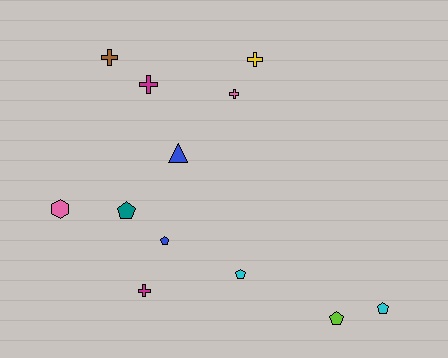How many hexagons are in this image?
There is 1 hexagon.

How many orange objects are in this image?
There are no orange objects.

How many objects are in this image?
There are 12 objects.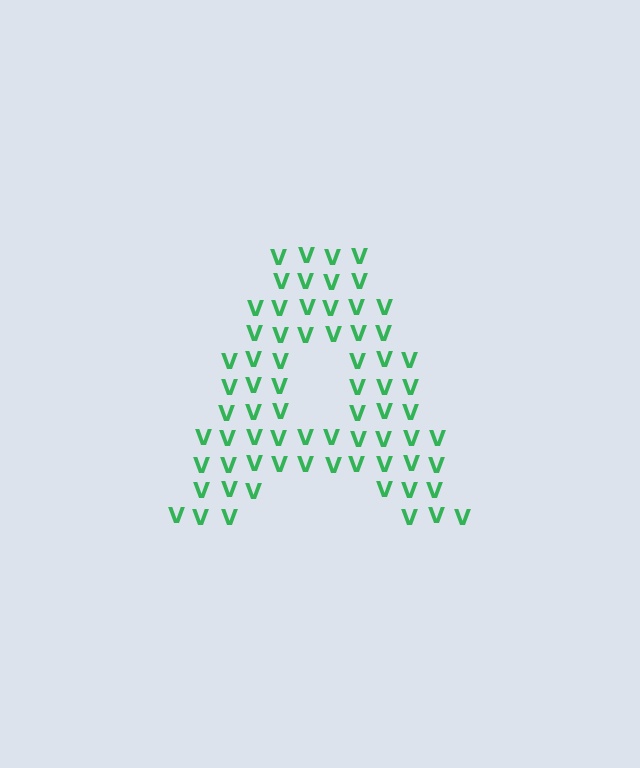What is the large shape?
The large shape is the letter A.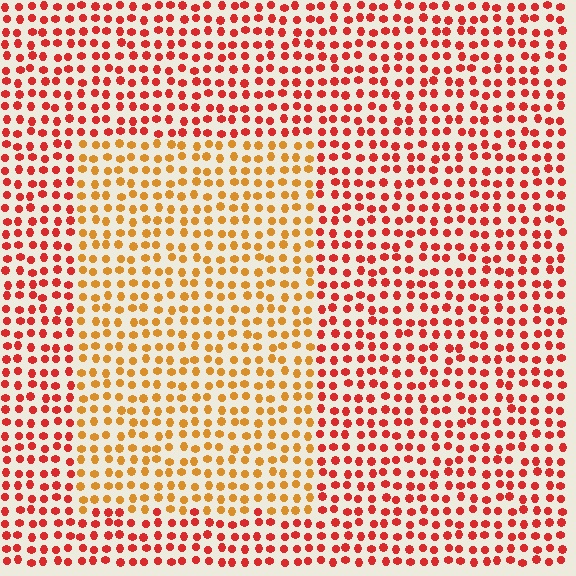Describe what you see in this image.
The image is filled with small red elements in a uniform arrangement. A rectangle-shaped region is visible where the elements are tinted to a slightly different hue, forming a subtle color boundary.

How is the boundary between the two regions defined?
The boundary is defined purely by a slight shift in hue (about 36 degrees). Spacing, size, and orientation are identical on both sides.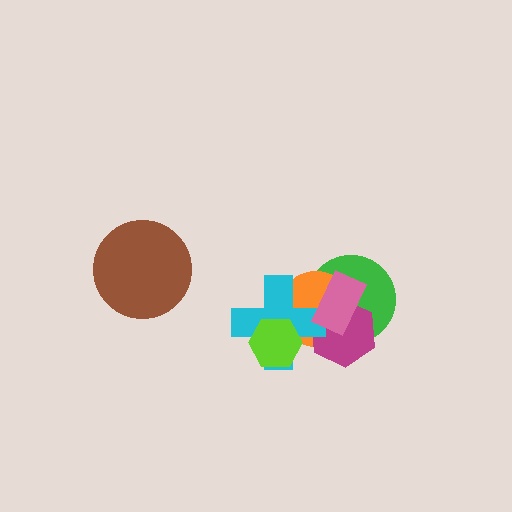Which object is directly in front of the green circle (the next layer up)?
The orange circle is directly in front of the green circle.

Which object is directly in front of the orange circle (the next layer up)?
The magenta hexagon is directly in front of the orange circle.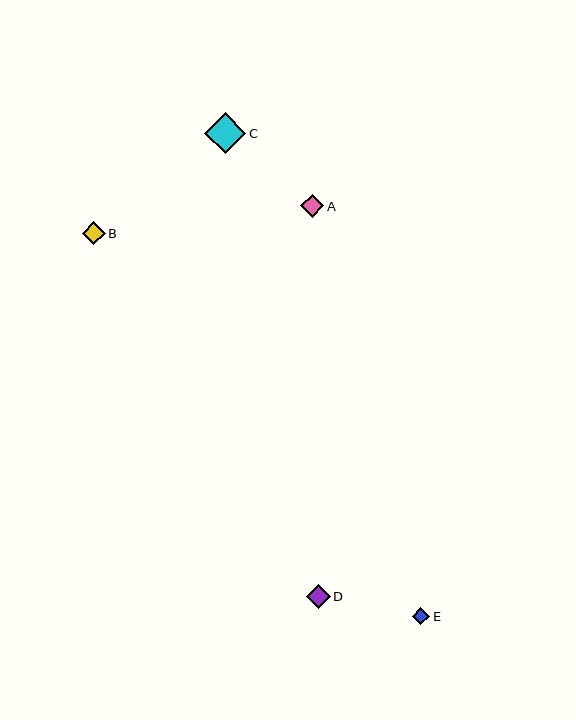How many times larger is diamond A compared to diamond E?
Diamond A is approximately 1.3 times the size of diamond E.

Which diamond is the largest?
Diamond C is the largest with a size of approximately 41 pixels.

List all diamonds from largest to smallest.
From largest to smallest: C, D, B, A, E.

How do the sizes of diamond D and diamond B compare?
Diamond D and diamond B are approximately the same size.